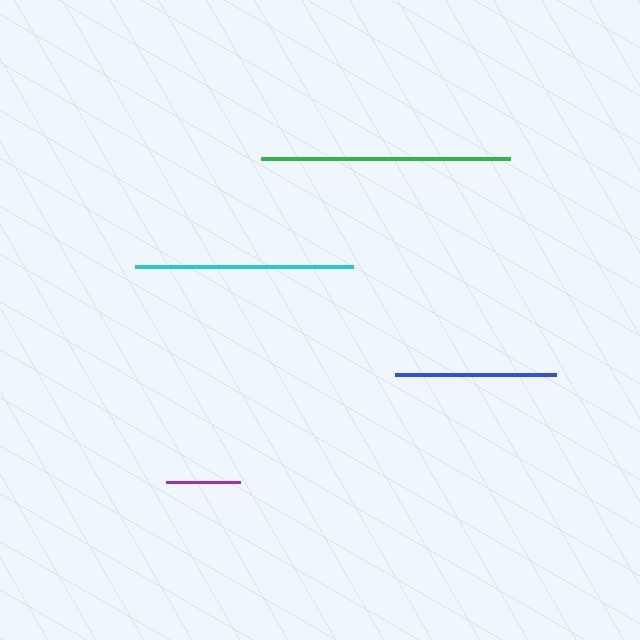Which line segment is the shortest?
The purple line is the shortest at approximately 75 pixels.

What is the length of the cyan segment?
The cyan segment is approximately 218 pixels long.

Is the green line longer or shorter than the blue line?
The green line is longer than the blue line.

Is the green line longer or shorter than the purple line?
The green line is longer than the purple line.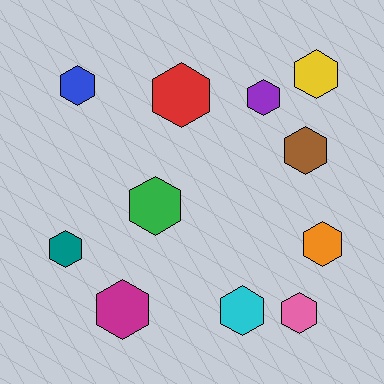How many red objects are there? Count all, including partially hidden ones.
There is 1 red object.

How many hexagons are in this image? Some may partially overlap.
There are 11 hexagons.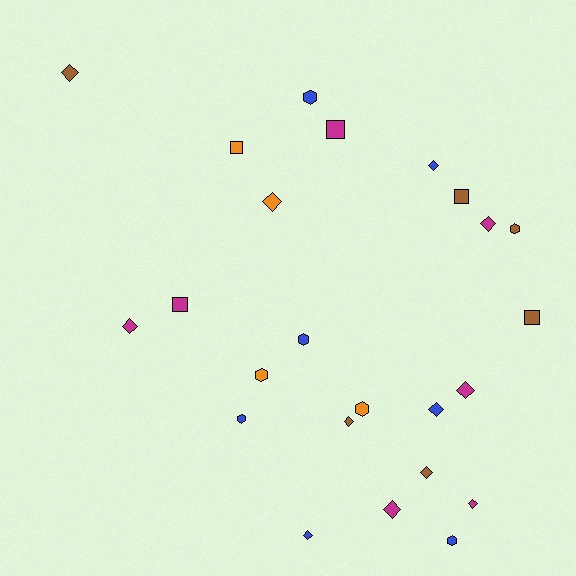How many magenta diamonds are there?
There are 5 magenta diamonds.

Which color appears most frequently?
Magenta, with 7 objects.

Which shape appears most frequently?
Diamond, with 12 objects.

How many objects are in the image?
There are 24 objects.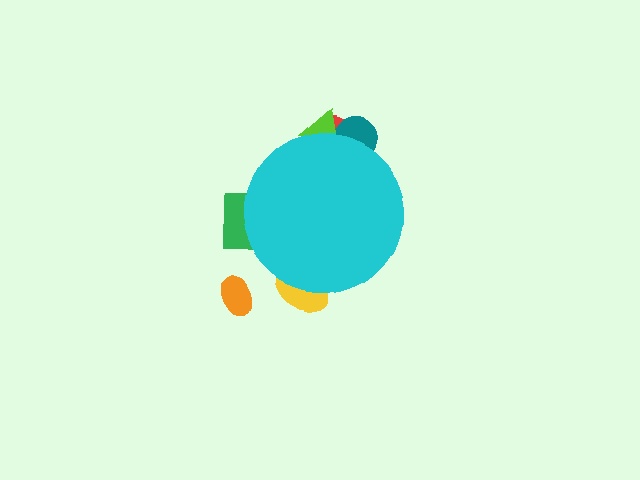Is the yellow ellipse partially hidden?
Yes, the yellow ellipse is partially hidden behind the cyan circle.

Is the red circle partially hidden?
Yes, the red circle is partially hidden behind the cyan circle.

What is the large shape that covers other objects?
A cyan circle.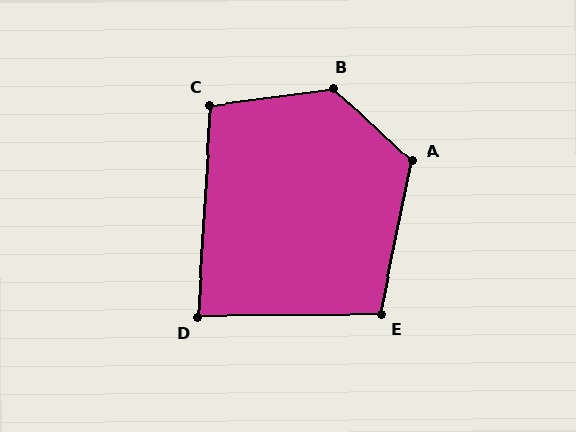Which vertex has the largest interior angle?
B, at approximately 129 degrees.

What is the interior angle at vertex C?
Approximately 101 degrees (obtuse).